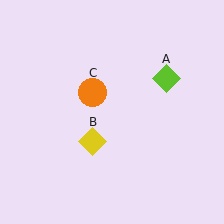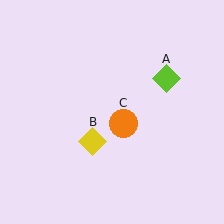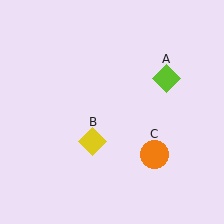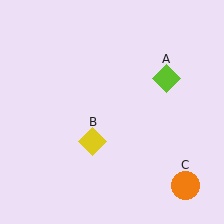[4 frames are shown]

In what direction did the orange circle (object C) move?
The orange circle (object C) moved down and to the right.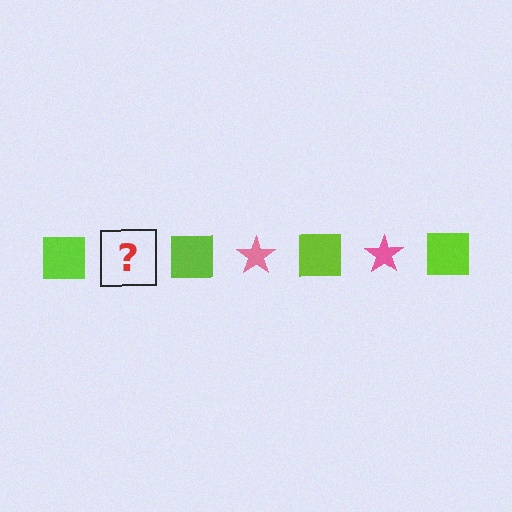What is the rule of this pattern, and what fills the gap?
The rule is that the pattern alternates between lime square and pink star. The gap should be filled with a pink star.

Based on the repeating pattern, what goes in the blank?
The blank should be a pink star.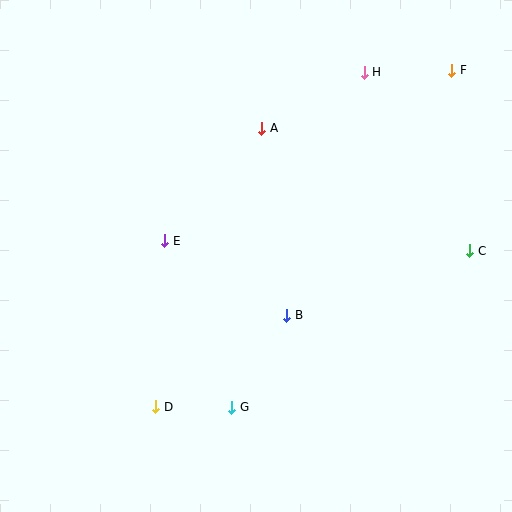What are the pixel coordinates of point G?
Point G is at (232, 407).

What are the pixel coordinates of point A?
Point A is at (262, 128).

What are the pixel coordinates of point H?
Point H is at (364, 72).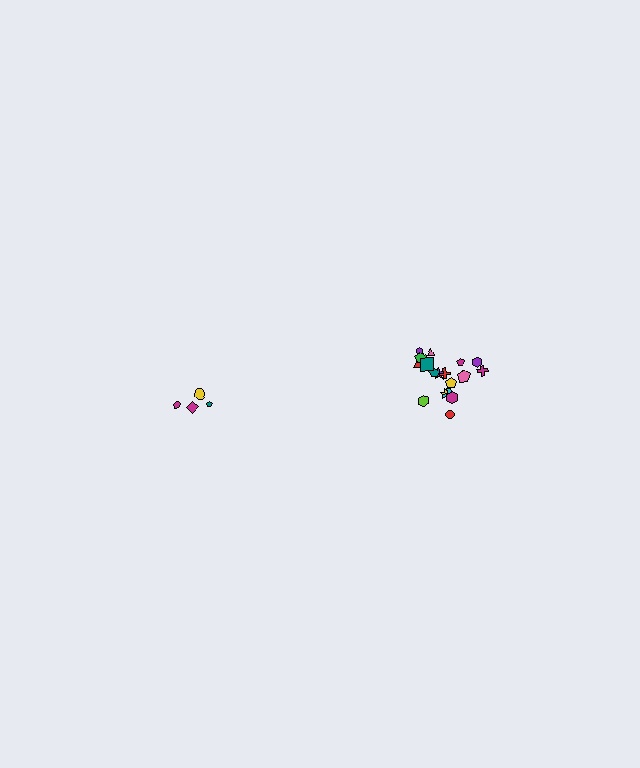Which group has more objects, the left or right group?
The right group.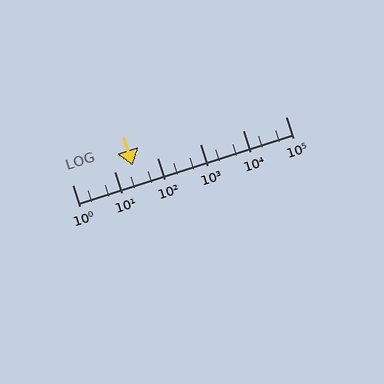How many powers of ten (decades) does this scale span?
The scale spans 5 decades, from 1 to 100000.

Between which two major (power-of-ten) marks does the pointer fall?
The pointer is between 10 and 100.